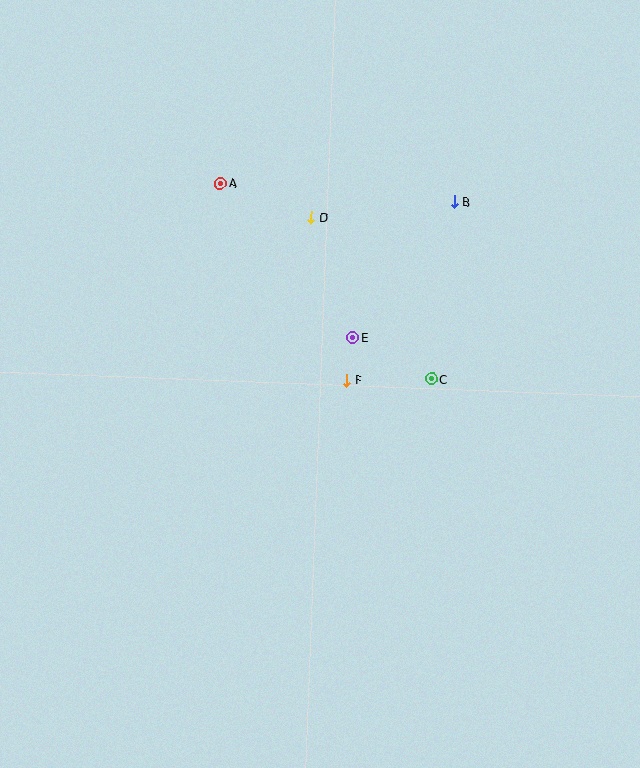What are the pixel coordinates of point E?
Point E is at (353, 337).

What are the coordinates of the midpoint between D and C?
The midpoint between D and C is at (371, 298).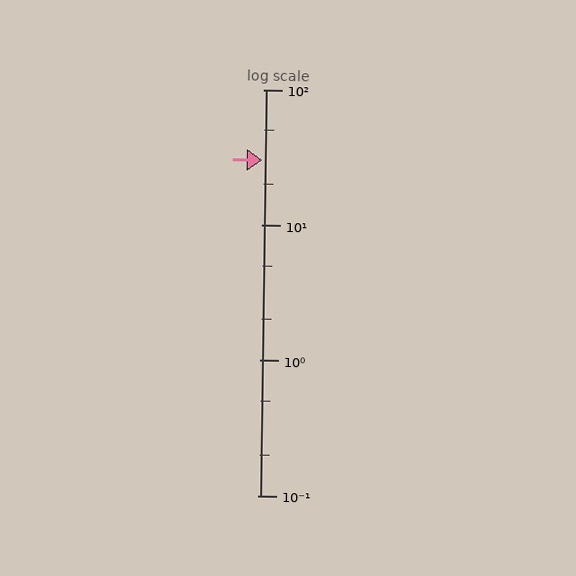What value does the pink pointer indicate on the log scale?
The pointer indicates approximately 30.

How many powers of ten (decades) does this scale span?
The scale spans 3 decades, from 0.1 to 100.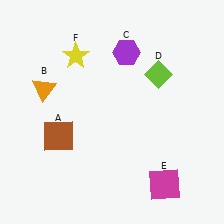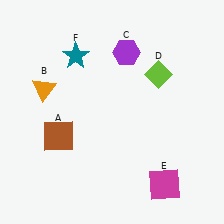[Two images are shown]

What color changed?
The star (F) changed from yellow in Image 1 to teal in Image 2.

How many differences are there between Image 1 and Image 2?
There is 1 difference between the two images.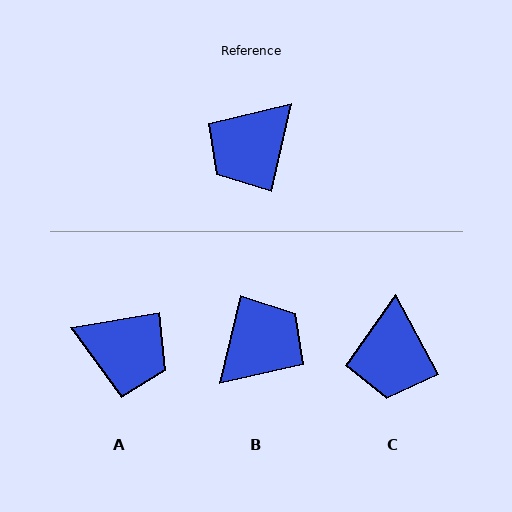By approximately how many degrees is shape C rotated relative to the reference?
Approximately 41 degrees counter-clockwise.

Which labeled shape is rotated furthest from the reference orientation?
B, about 179 degrees away.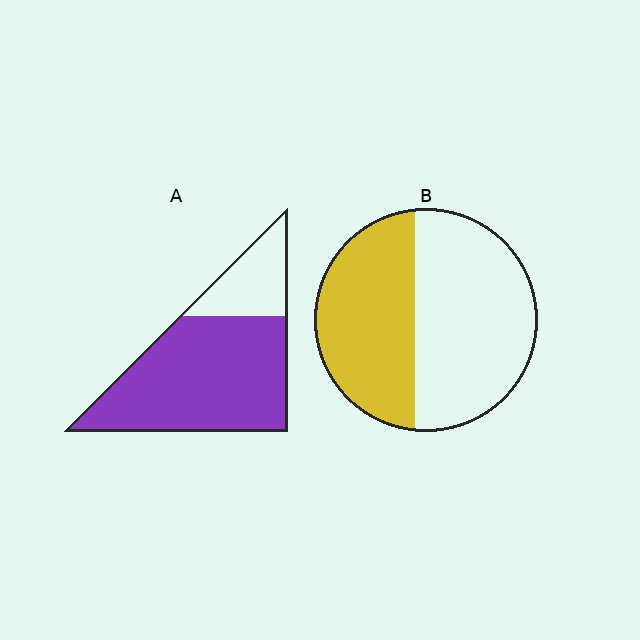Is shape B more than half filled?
No.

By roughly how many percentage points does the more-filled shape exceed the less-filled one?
By roughly 35 percentage points (A over B).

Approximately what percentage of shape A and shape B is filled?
A is approximately 75% and B is approximately 45%.